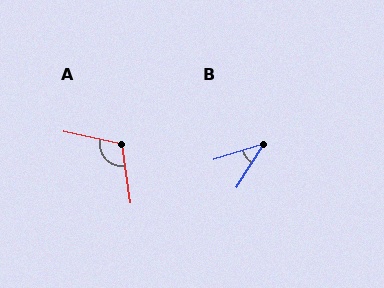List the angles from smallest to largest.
B (40°), A (111°).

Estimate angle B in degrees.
Approximately 40 degrees.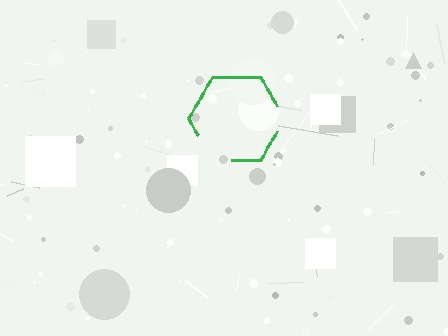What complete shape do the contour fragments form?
The contour fragments form a hexagon.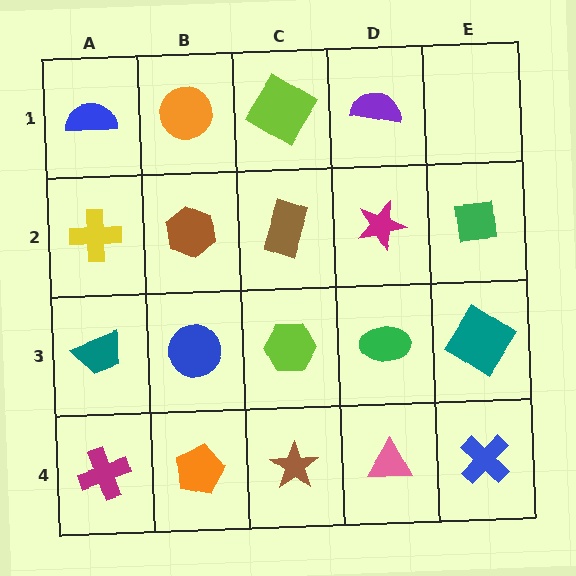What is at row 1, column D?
A purple semicircle.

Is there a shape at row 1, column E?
No, that cell is empty.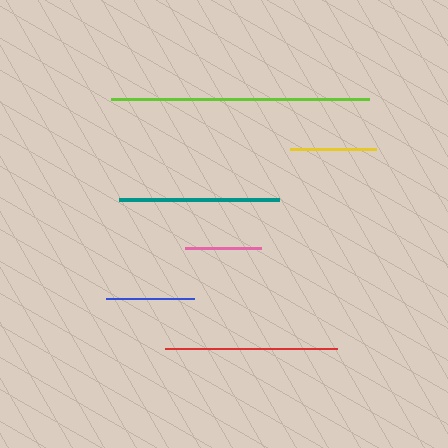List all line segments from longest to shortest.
From longest to shortest: lime, red, teal, blue, yellow, pink.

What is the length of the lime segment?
The lime segment is approximately 258 pixels long.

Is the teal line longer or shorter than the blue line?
The teal line is longer than the blue line.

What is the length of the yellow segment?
The yellow segment is approximately 86 pixels long.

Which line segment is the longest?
The lime line is the longest at approximately 258 pixels.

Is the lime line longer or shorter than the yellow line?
The lime line is longer than the yellow line.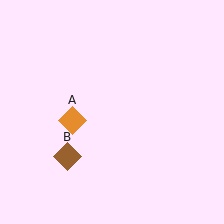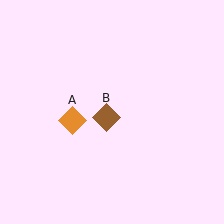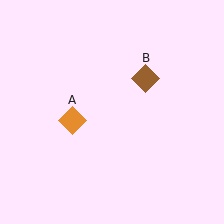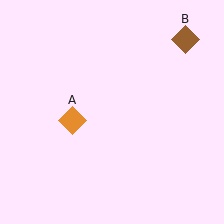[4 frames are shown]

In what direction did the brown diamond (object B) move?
The brown diamond (object B) moved up and to the right.